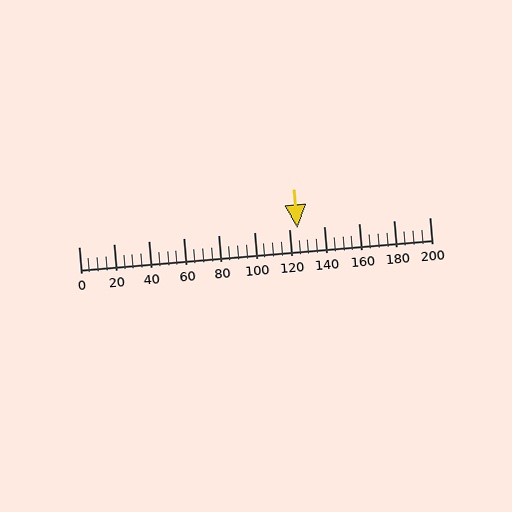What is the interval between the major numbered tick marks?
The major tick marks are spaced 20 units apart.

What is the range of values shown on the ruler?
The ruler shows values from 0 to 200.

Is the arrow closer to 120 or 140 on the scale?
The arrow is closer to 120.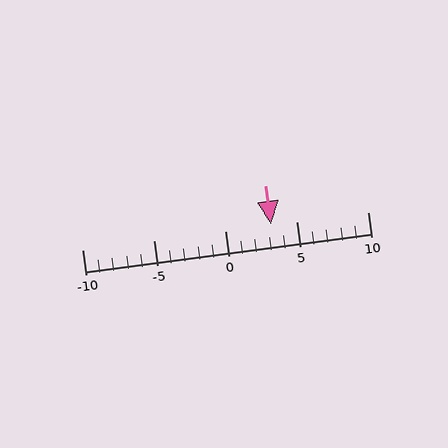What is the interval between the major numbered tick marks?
The major tick marks are spaced 5 units apart.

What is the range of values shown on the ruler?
The ruler shows values from -10 to 10.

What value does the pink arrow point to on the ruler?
The pink arrow points to approximately 3.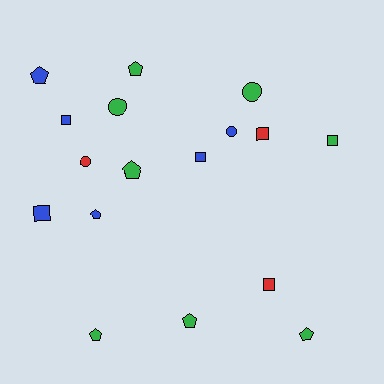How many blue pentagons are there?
There are 2 blue pentagons.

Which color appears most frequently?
Green, with 8 objects.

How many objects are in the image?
There are 17 objects.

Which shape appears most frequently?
Pentagon, with 7 objects.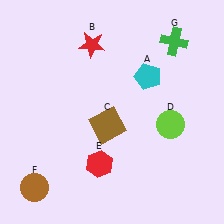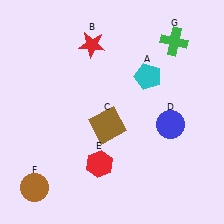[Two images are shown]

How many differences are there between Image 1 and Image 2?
There is 1 difference between the two images.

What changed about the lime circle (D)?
In Image 1, D is lime. In Image 2, it changed to blue.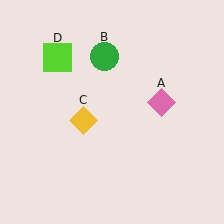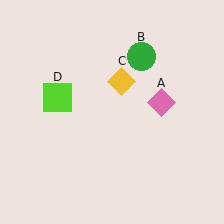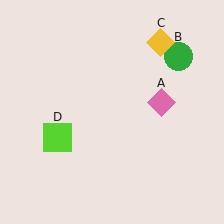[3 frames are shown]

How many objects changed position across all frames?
3 objects changed position: green circle (object B), yellow diamond (object C), lime square (object D).